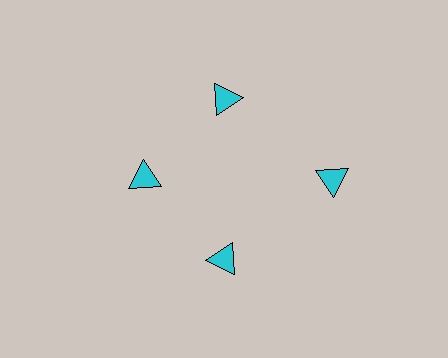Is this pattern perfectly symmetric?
No. The 4 cyan triangles are arranged in a ring, but one element near the 3 o'clock position is pushed outward from the center, breaking the 4-fold rotational symmetry.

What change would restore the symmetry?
The symmetry would be restored by moving it inward, back onto the ring so that all 4 triangles sit at equal angles and equal distance from the center.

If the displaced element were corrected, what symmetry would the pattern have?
It would have 4-fold rotational symmetry — the pattern would map onto itself every 90 degrees.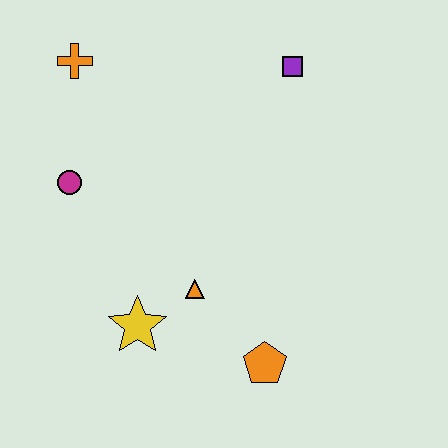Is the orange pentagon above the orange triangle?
No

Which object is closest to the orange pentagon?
The orange triangle is closest to the orange pentagon.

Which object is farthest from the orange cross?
The orange pentagon is farthest from the orange cross.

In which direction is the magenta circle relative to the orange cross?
The magenta circle is below the orange cross.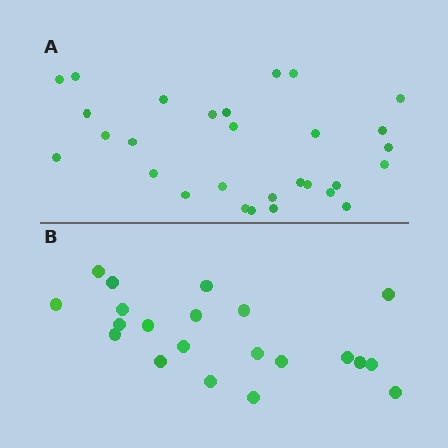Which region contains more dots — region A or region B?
Region A (the top region) has more dots.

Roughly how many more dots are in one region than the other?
Region A has roughly 8 or so more dots than region B.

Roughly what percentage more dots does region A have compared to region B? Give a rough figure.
About 40% more.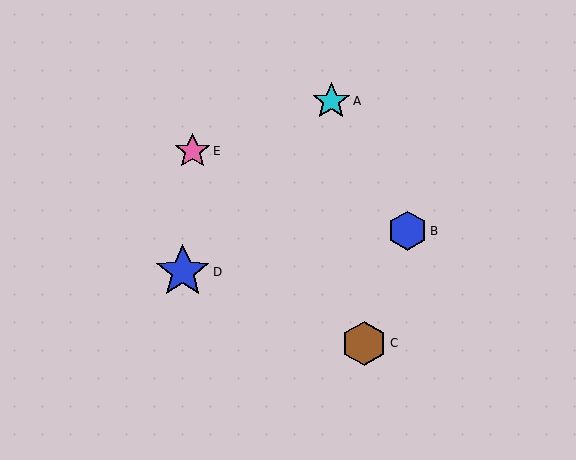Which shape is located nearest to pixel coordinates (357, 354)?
The brown hexagon (labeled C) at (364, 343) is nearest to that location.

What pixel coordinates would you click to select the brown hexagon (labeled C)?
Click at (364, 343) to select the brown hexagon C.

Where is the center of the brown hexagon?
The center of the brown hexagon is at (364, 343).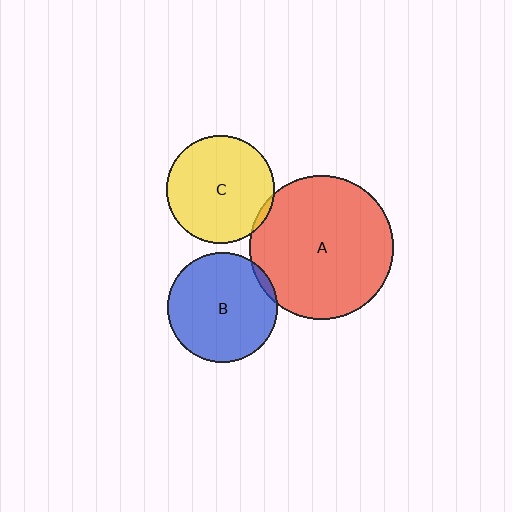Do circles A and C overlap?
Yes.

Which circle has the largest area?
Circle A (red).